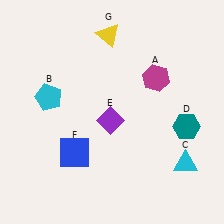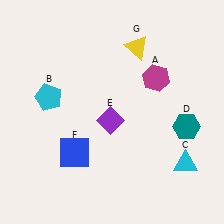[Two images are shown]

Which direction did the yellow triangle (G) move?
The yellow triangle (G) moved right.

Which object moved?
The yellow triangle (G) moved right.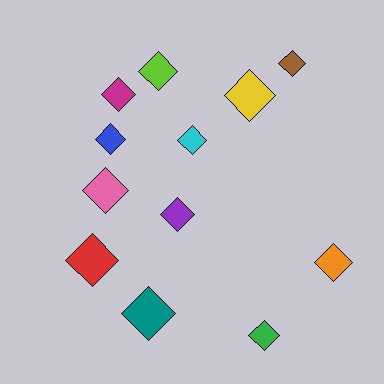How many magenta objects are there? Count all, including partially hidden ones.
There is 1 magenta object.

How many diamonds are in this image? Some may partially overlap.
There are 12 diamonds.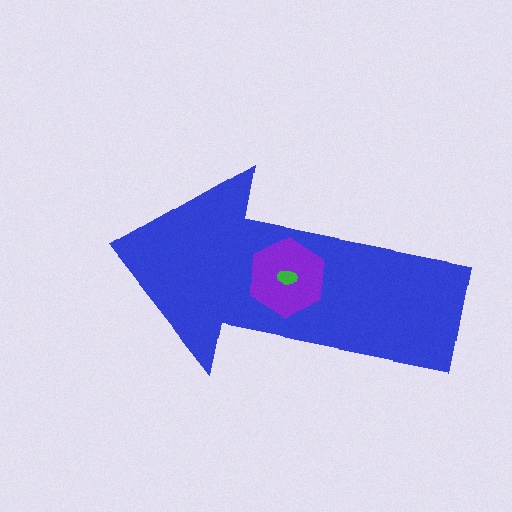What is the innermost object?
The green ellipse.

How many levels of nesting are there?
3.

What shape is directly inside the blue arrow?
The purple hexagon.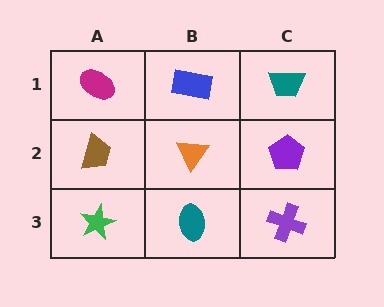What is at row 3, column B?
A teal ellipse.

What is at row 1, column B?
A blue rectangle.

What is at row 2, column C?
A purple pentagon.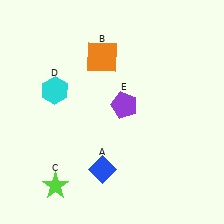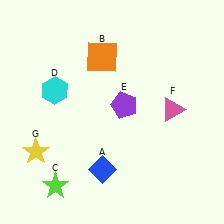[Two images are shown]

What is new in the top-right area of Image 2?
A pink triangle (F) was added in the top-right area of Image 2.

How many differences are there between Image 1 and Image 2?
There are 2 differences between the two images.